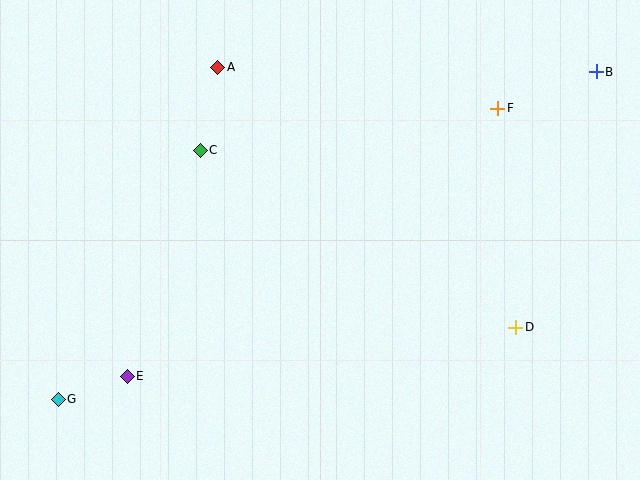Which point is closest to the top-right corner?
Point B is closest to the top-right corner.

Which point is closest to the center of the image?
Point C at (200, 150) is closest to the center.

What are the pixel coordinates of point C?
Point C is at (200, 150).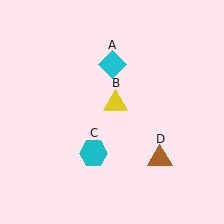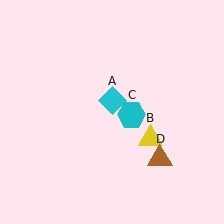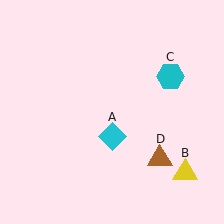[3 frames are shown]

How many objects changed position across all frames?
3 objects changed position: cyan diamond (object A), yellow triangle (object B), cyan hexagon (object C).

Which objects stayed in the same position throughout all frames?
Brown triangle (object D) remained stationary.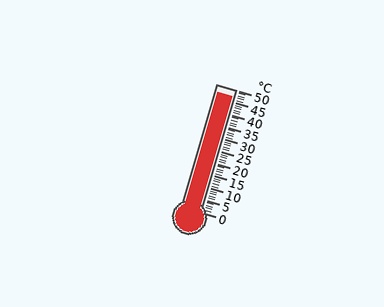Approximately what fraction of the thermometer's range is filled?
The thermometer is filled to approximately 95% of its range.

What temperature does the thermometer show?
The thermometer shows approximately 47°C.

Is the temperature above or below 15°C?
The temperature is above 15°C.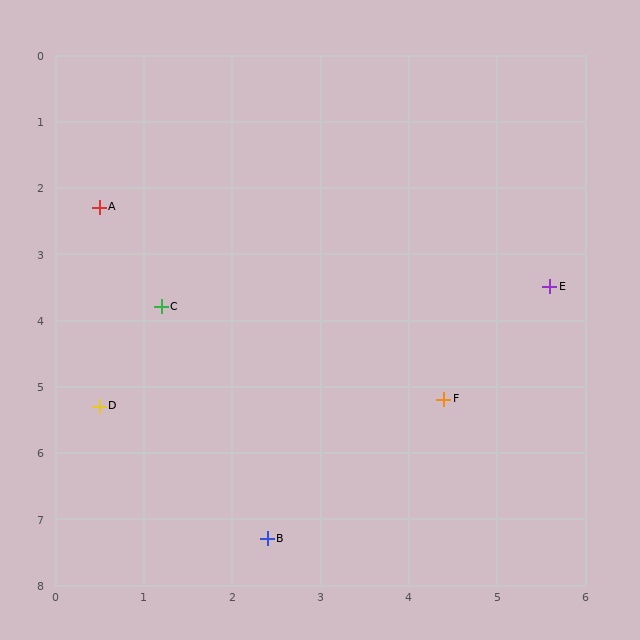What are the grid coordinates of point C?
Point C is at approximately (1.2, 3.8).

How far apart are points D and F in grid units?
Points D and F are about 3.9 grid units apart.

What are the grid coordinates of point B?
Point B is at approximately (2.4, 7.3).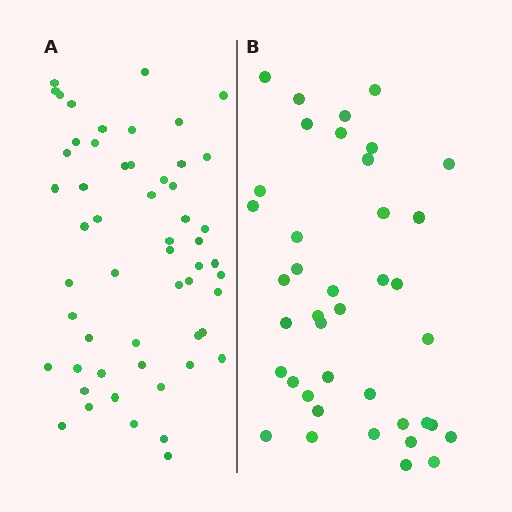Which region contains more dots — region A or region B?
Region A (the left region) has more dots.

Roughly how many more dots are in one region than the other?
Region A has approximately 15 more dots than region B.